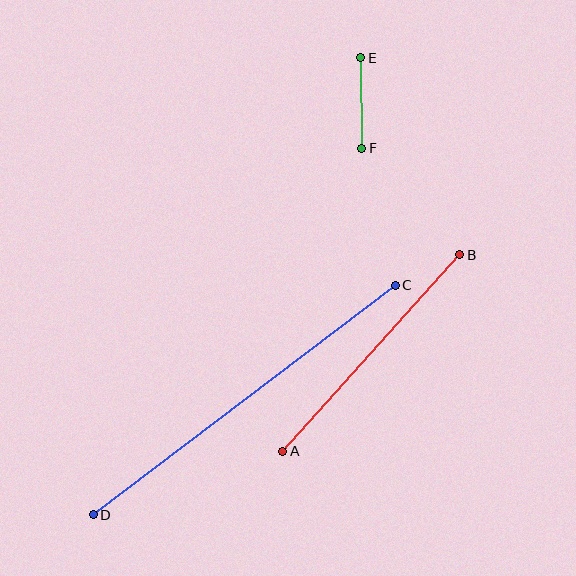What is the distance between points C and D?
The distance is approximately 379 pixels.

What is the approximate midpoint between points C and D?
The midpoint is at approximately (244, 400) pixels.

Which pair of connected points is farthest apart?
Points C and D are farthest apart.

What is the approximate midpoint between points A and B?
The midpoint is at approximately (371, 353) pixels.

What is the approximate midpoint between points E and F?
The midpoint is at approximately (361, 103) pixels.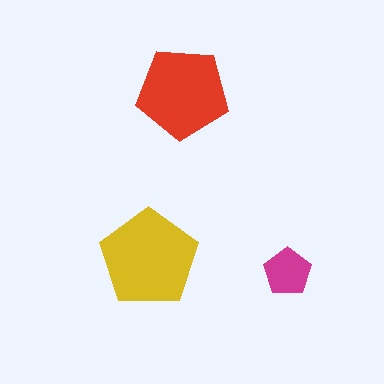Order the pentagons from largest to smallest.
the yellow one, the red one, the magenta one.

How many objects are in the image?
There are 3 objects in the image.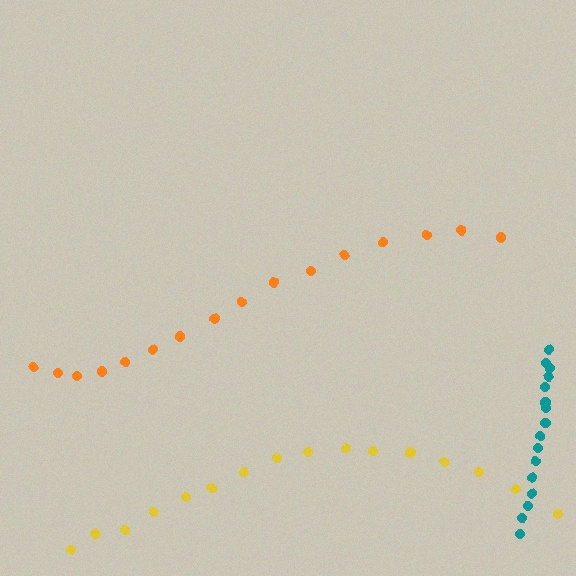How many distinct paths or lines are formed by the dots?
There are 3 distinct paths.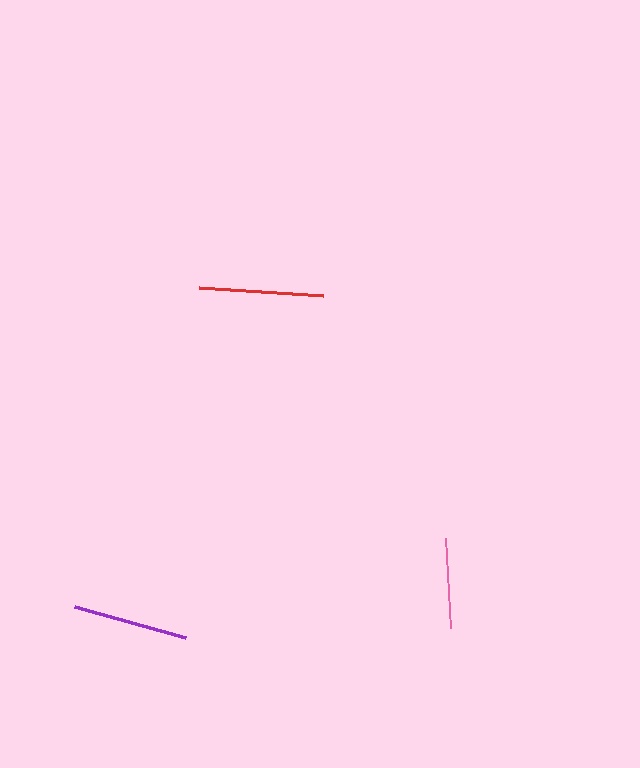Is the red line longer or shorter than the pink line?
The red line is longer than the pink line.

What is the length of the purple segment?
The purple segment is approximately 115 pixels long.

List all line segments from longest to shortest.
From longest to shortest: red, purple, pink.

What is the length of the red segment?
The red segment is approximately 125 pixels long.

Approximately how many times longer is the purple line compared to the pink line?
The purple line is approximately 1.3 times the length of the pink line.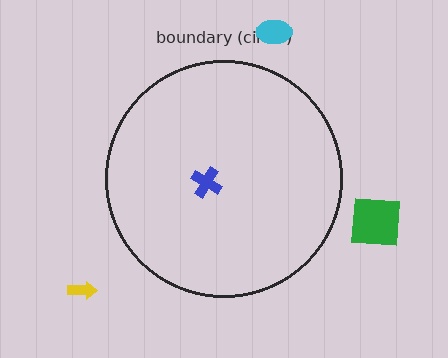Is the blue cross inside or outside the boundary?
Inside.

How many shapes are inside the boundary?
1 inside, 3 outside.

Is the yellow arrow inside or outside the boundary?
Outside.